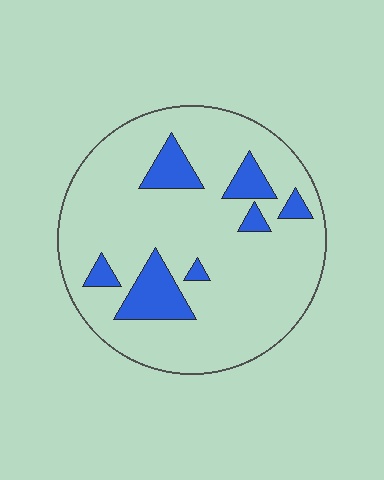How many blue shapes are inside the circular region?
7.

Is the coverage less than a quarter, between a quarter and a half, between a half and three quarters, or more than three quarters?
Less than a quarter.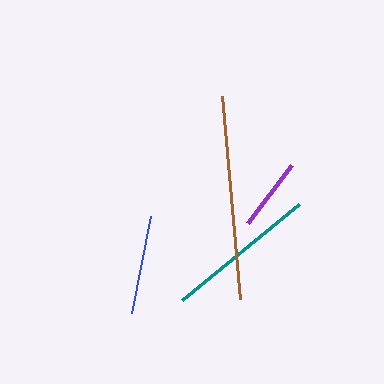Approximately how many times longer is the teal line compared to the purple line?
The teal line is approximately 2.1 times the length of the purple line.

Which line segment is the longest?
The brown line is the longest at approximately 204 pixels.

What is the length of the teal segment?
The teal segment is approximately 151 pixels long.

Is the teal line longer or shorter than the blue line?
The teal line is longer than the blue line.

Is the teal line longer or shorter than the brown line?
The brown line is longer than the teal line.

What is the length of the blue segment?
The blue segment is approximately 99 pixels long.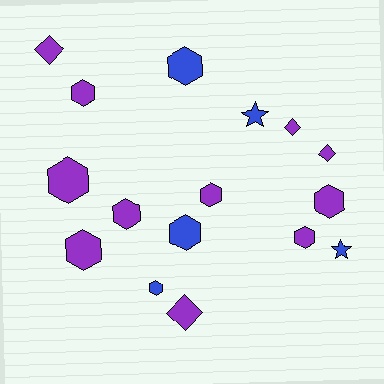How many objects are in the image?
There are 16 objects.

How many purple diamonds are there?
There are 4 purple diamonds.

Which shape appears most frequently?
Hexagon, with 10 objects.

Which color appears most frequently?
Purple, with 11 objects.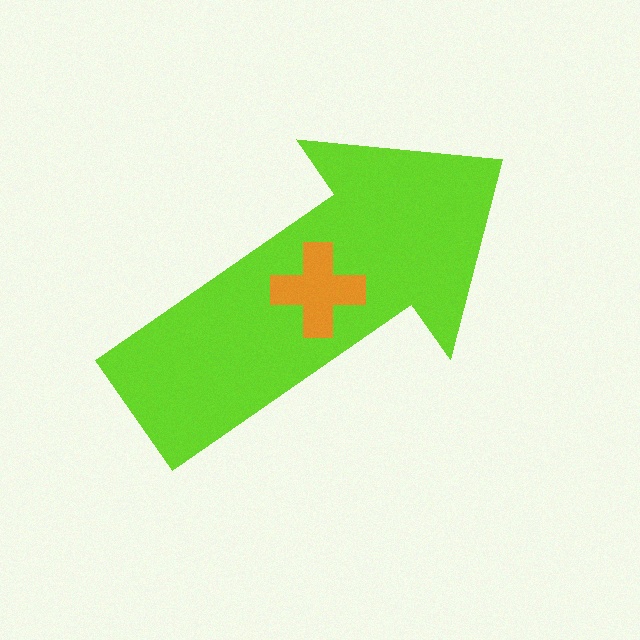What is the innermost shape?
The orange cross.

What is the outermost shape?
The lime arrow.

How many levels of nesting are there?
2.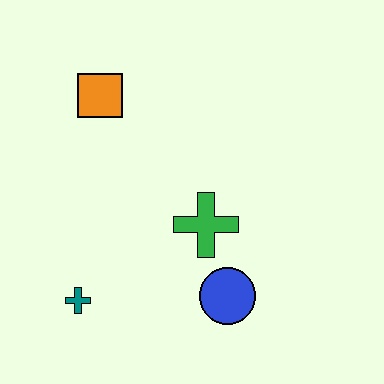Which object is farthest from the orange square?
The blue circle is farthest from the orange square.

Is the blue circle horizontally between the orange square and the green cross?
No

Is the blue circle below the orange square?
Yes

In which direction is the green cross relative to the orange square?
The green cross is below the orange square.